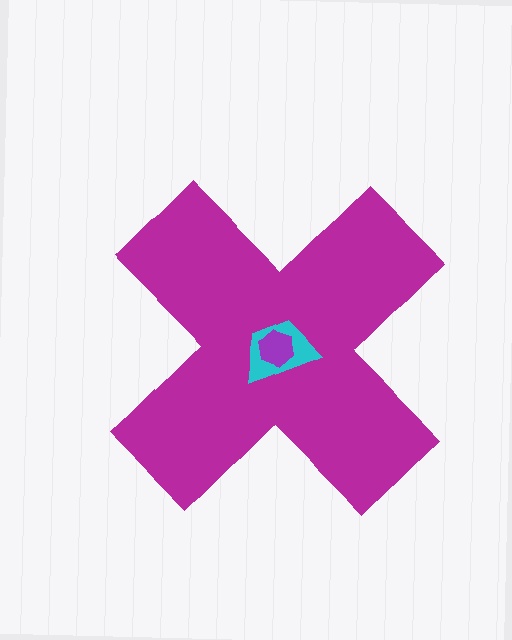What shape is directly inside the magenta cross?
The cyan trapezoid.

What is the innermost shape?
The purple hexagon.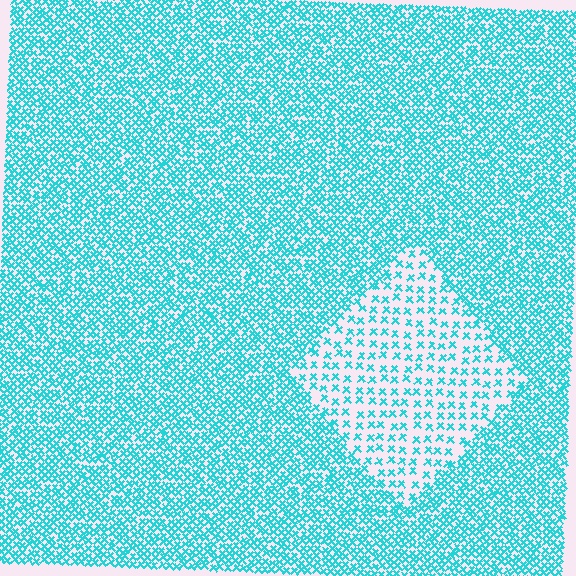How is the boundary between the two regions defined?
The boundary is defined by a change in element density (approximately 2.5x ratio). All elements are the same color, size, and shape.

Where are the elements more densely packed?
The elements are more densely packed outside the diamond boundary.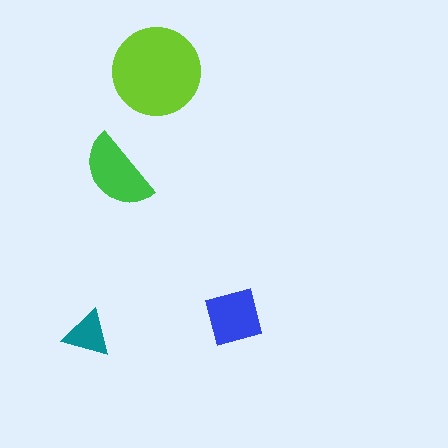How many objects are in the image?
There are 4 objects in the image.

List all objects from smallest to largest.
The teal triangle, the blue diamond, the green semicircle, the lime circle.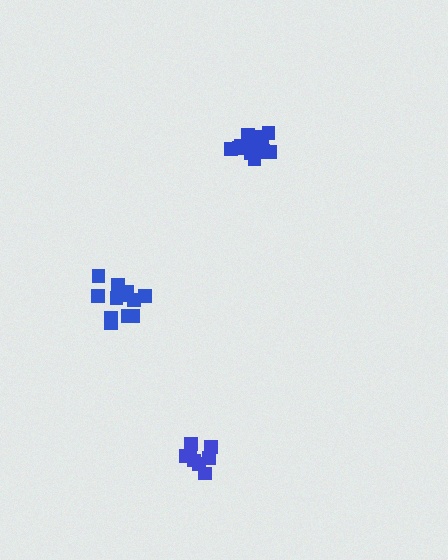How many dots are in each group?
Group 1: 8 dots, Group 2: 14 dots, Group 3: 13 dots (35 total).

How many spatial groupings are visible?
There are 3 spatial groupings.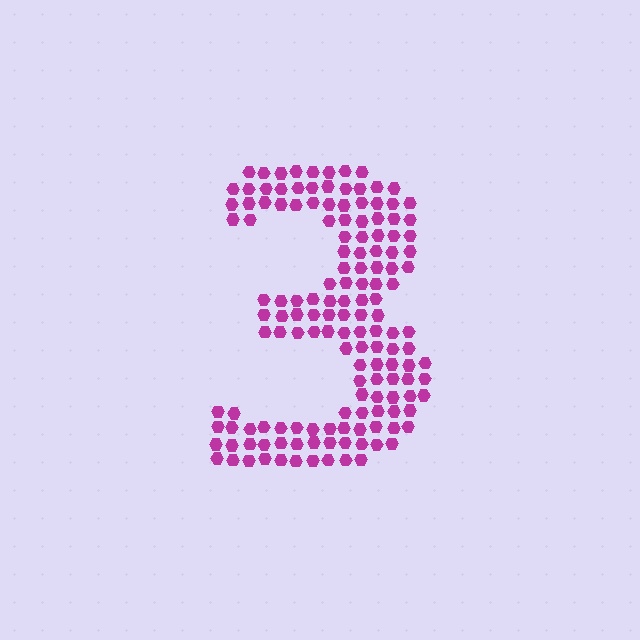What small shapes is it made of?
It is made of small hexagons.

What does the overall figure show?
The overall figure shows the digit 3.